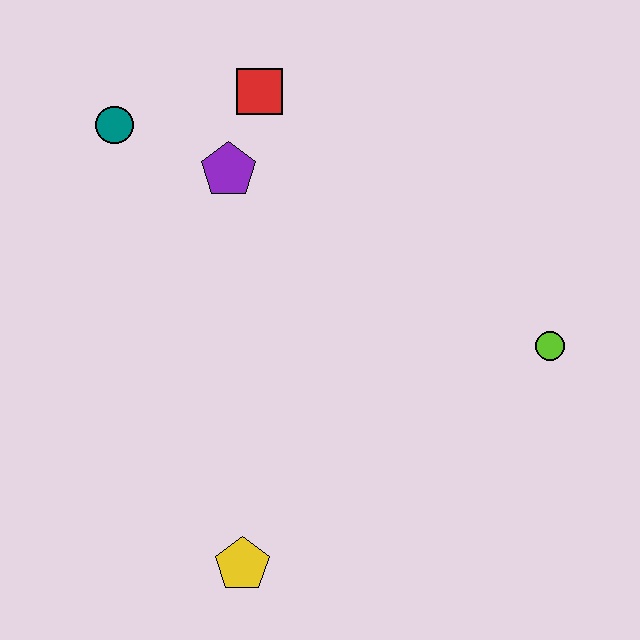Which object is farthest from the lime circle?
The teal circle is farthest from the lime circle.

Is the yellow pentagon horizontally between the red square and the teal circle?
Yes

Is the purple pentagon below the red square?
Yes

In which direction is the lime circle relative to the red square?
The lime circle is to the right of the red square.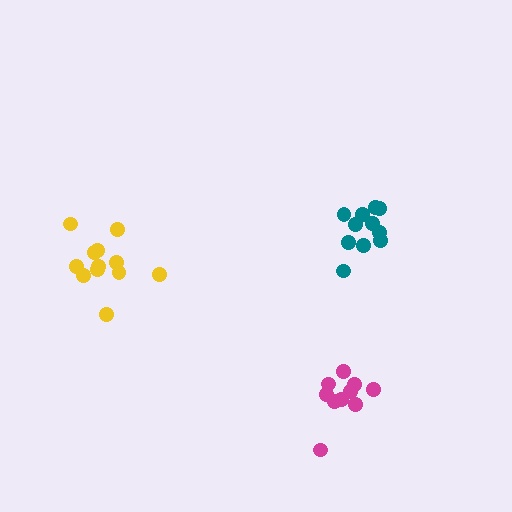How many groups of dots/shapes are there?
There are 3 groups.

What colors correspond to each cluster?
The clusters are colored: teal, yellow, magenta.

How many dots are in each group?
Group 1: 11 dots, Group 2: 12 dots, Group 3: 10 dots (33 total).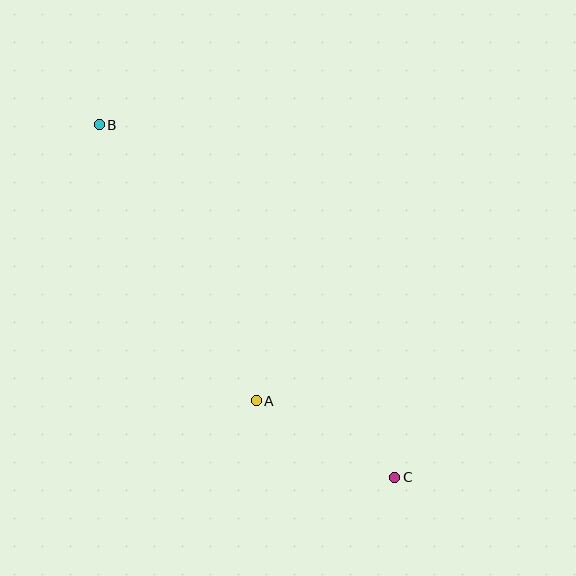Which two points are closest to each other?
Points A and C are closest to each other.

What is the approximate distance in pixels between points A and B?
The distance between A and B is approximately 317 pixels.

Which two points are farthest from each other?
Points B and C are farthest from each other.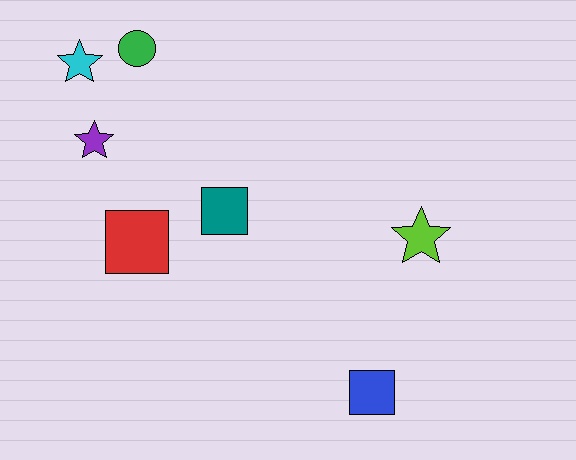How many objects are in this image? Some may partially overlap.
There are 7 objects.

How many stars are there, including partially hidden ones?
There are 3 stars.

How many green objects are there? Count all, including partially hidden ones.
There is 1 green object.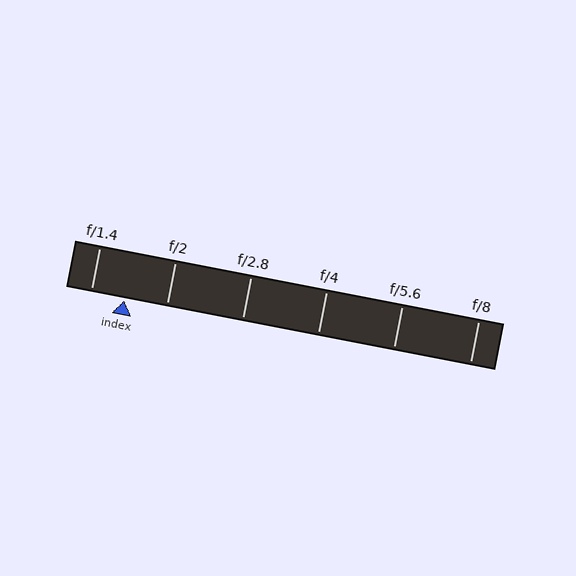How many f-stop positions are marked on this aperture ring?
There are 6 f-stop positions marked.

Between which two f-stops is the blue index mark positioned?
The index mark is between f/1.4 and f/2.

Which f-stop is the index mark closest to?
The index mark is closest to f/1.4.